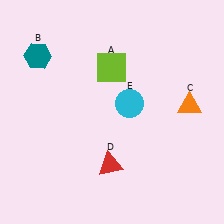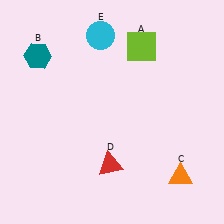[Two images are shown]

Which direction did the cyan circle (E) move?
The cyan circle (E) moved up.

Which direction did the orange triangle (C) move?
The orange triangle (C) moved down.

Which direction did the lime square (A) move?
The lime square (A) moved right.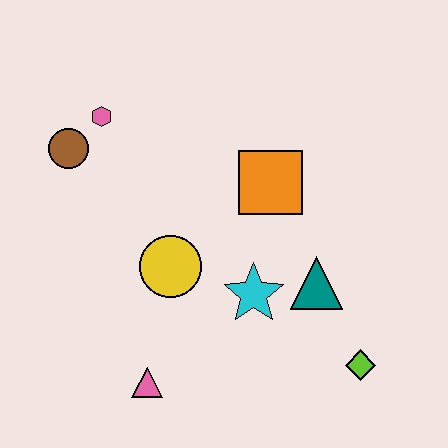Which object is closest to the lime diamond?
The teal triangle is closest to the lime diamond.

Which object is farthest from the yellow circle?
The lime diamond is farthest from the yellow circle.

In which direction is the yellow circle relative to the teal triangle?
The yellow circle is to the left of the teal triangle.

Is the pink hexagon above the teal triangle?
Yes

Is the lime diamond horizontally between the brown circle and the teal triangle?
No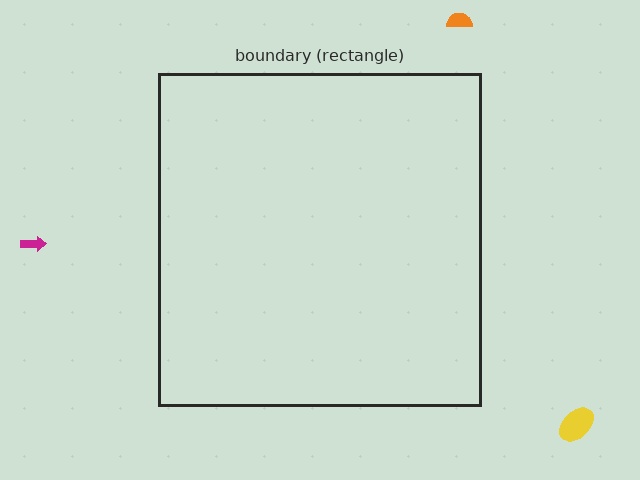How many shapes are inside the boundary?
0 inside, 3 outside.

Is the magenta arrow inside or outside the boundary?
Outside.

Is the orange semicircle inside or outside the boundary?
Outside.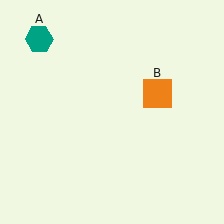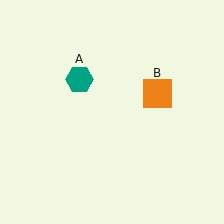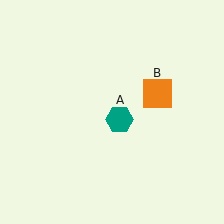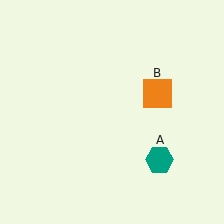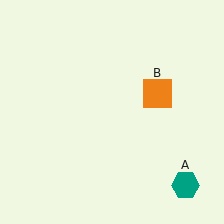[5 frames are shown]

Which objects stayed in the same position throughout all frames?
Orange square (object B) remained stationary.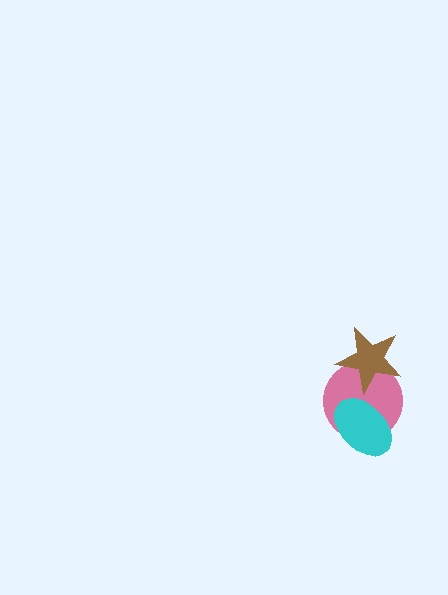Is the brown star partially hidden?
No, no other shape covers it.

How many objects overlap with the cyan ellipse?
1 object overlaps with the cyan ellipse.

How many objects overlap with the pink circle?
2 objects overlap with the pink circle.